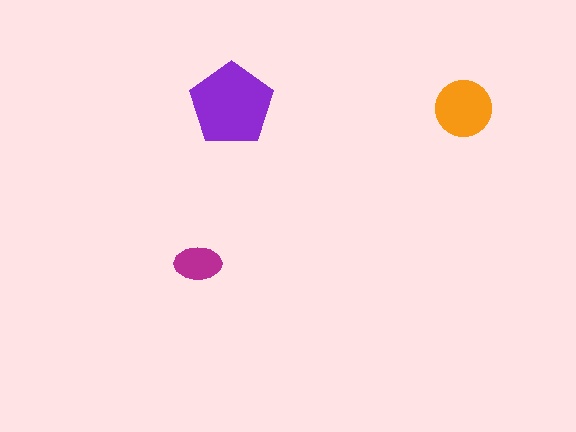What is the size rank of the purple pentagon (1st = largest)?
1st.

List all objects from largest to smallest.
The purple pentagon, the orange circle, the magenta ellipse.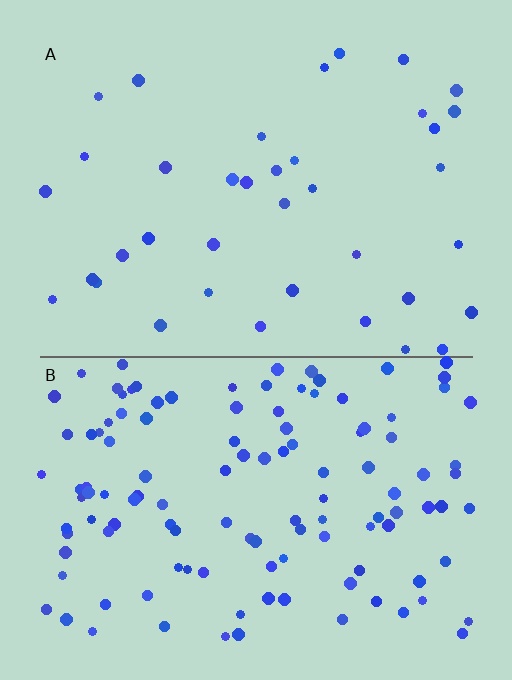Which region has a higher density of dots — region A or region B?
B (the bottom).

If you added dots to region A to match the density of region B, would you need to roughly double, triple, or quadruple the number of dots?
Approximately triple.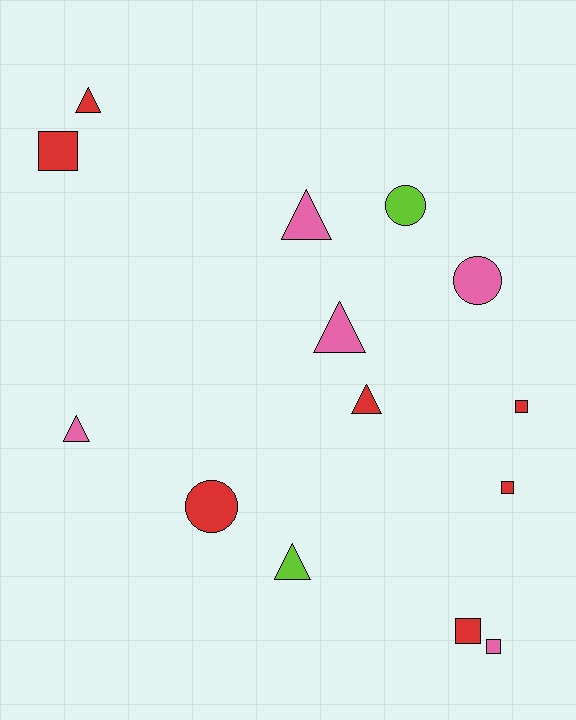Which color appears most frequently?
Red, with 7 objects.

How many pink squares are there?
There is 1 pink square.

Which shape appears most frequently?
Triangle, with 6 objects.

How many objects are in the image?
There are 14 objects.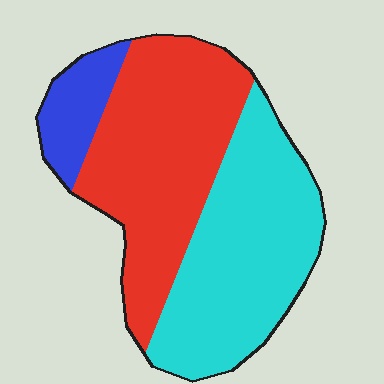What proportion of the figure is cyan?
Cyan covers roughly 45% of the figure.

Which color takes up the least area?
Blue, at roughly 10%.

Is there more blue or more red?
Red.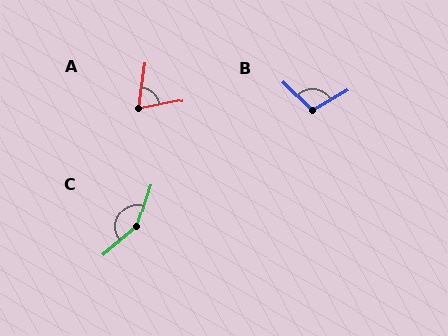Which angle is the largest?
C, at approximately 148 degrees.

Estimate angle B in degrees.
Approximately 106 degrees.